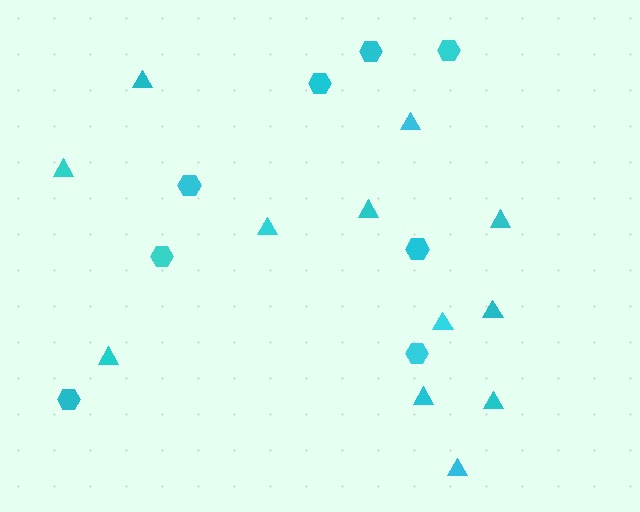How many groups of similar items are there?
There are 2 groups: one group of hexagons (8) and one group of triangles (12).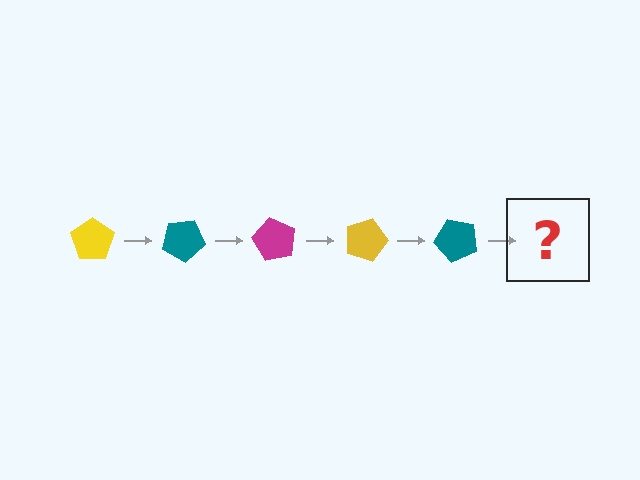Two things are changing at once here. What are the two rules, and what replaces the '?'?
The two rules are that it rotates 30 degrees each step and the color cycles through yellow, teal, and magenta. The '?' should be a magenta pentagon, rotated 150 degrees from the start.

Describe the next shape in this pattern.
It should be a magenta pentagon, rotated 150 degrees from the start.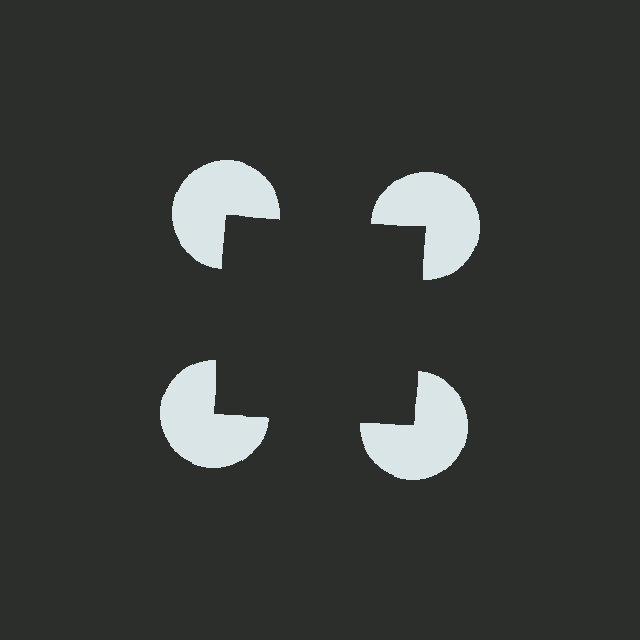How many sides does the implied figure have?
4 sides.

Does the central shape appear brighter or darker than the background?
It typically appears slightly darker than the background, even though no actual brightness change is drawn.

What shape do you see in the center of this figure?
An illusory square — its edges are inferred from the aligned wedge cuts in the pac-man discs, not physically drawn.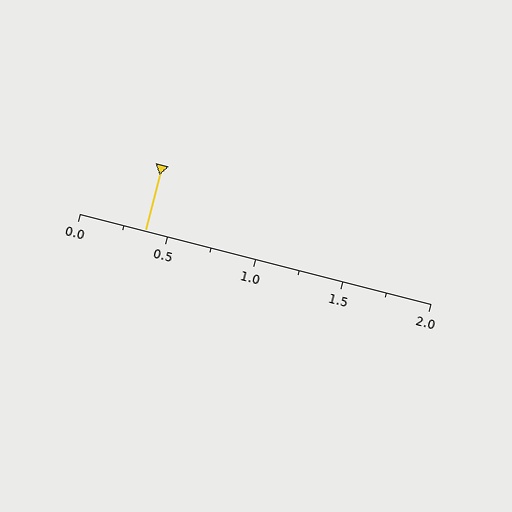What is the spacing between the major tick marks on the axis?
The major ticks are spaced 0.5 apart.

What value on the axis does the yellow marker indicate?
The marker indicates approximately 0.38.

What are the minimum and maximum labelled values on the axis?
The axis runs from 0.0 to 2.0.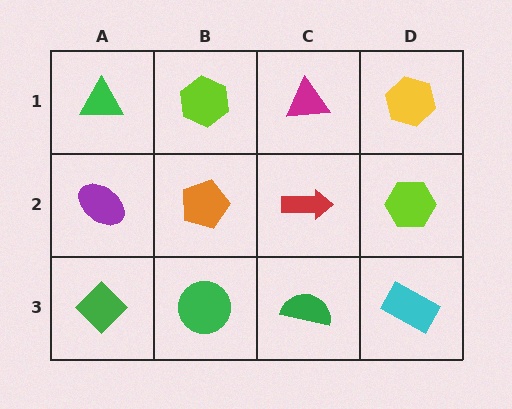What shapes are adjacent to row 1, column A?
A purple ellipse (row 2, column A), a lime hexagon (row 1, column B).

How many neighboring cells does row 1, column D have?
2.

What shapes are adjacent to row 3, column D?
A lime hexagon (row 2, column D), a green semicircle (row 3, column C).